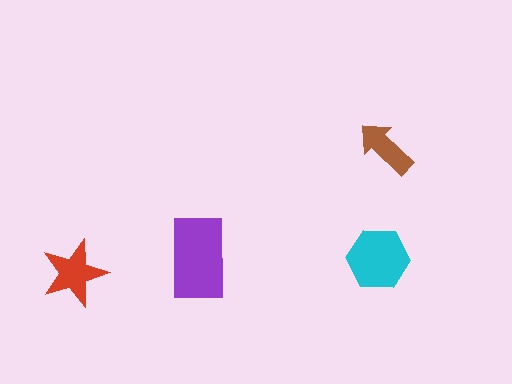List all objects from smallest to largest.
The brown arrow, the red star, the cyan hexagon, the purple rectangle.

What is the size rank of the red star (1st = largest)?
3rd.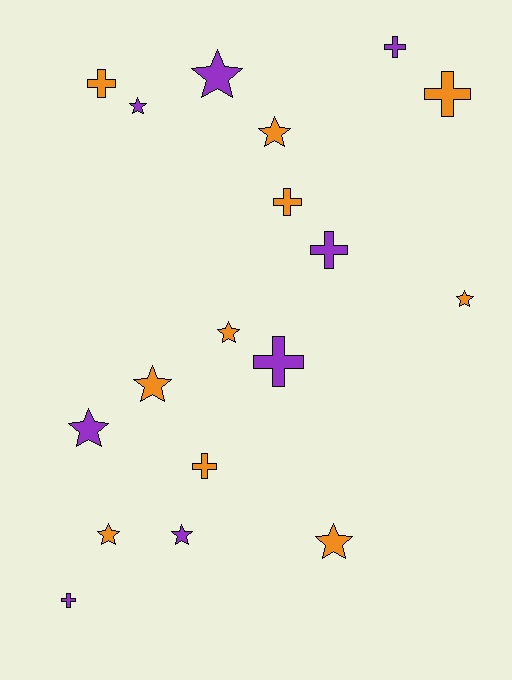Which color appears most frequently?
Orange, with 10 objects.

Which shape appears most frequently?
Star, with 10 objects.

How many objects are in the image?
There are 18 objects.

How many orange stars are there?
There are 6 orange stars.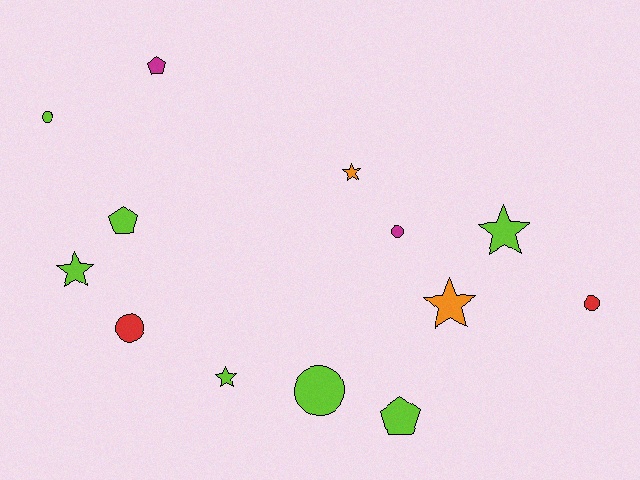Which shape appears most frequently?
Star, with 5 objects.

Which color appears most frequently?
Lime, with 7 objects.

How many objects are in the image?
There are 13 objects.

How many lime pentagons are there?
There are 2 lime pentagons.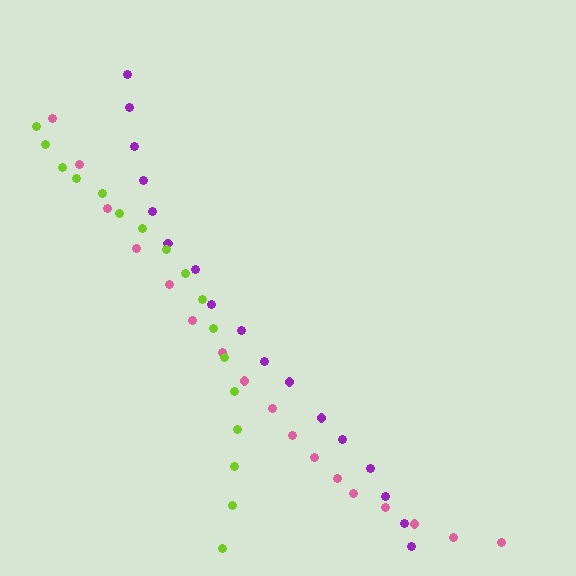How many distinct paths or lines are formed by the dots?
There are 3 distinct paths.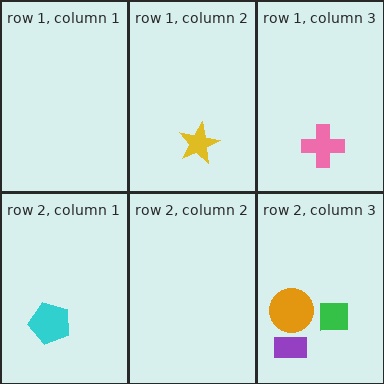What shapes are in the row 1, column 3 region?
The pink cross.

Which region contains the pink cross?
The row 1, column 3 region.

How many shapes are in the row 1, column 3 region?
1.